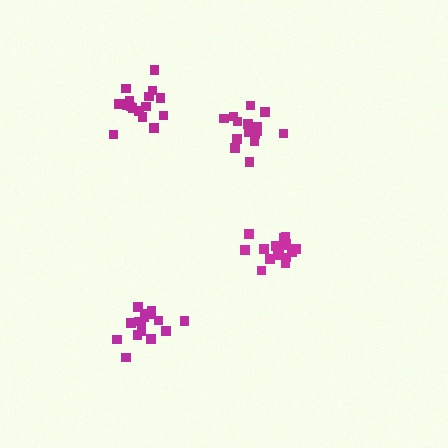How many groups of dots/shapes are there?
There are 4 groups.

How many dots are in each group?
Group 1: 17 dots, Group 2: 15 dots, Group 3: 16 dots, Group 4: 18 dots (66 total).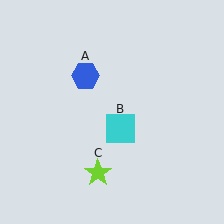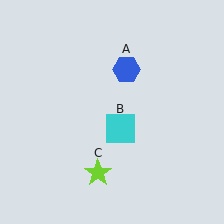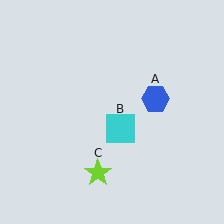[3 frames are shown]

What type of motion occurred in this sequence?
The blue hexagon (object A) rotated clockwise around the center of the scene.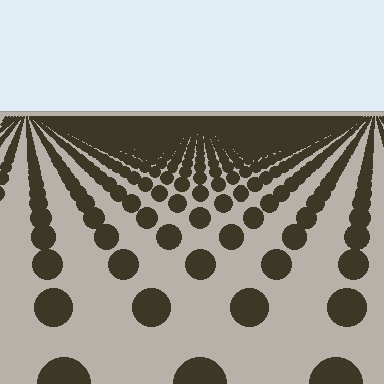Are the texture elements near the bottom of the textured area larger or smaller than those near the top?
Larger. Near the bottom, elements are closer to the viewer and appear at a bigger on-screen size.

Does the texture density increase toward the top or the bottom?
Density increases toward the top.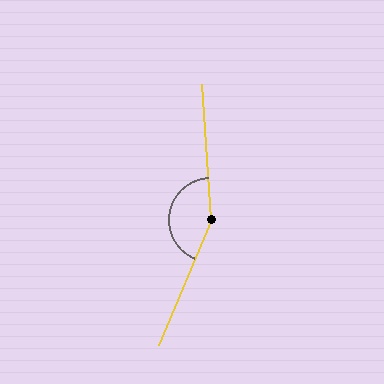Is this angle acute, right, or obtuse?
It is obtuse.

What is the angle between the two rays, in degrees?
Approximately 153 degrees.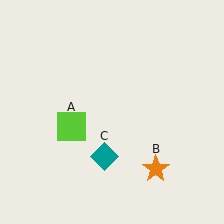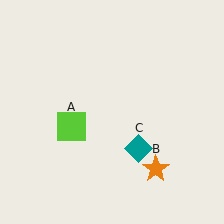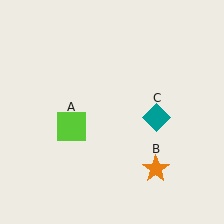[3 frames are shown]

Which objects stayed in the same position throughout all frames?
Lime square (object A) and orange star (object B) remained stationary.